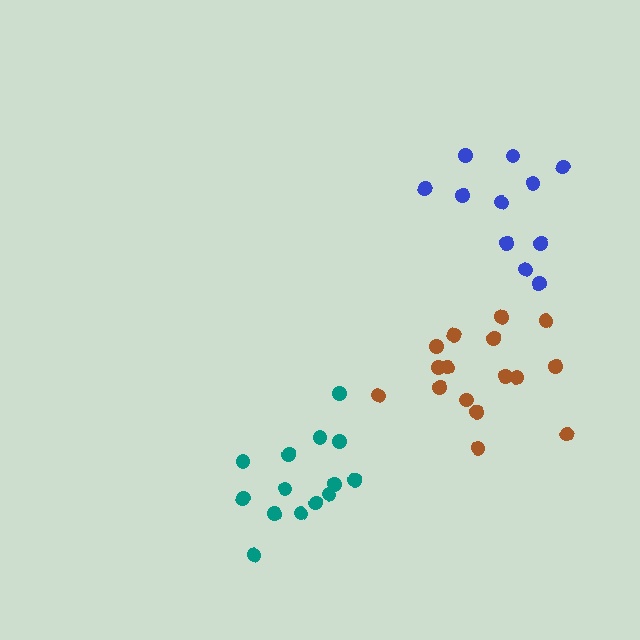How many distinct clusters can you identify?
There are 3 distinct clusters.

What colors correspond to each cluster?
The clusters are colored: blue, brown, teal.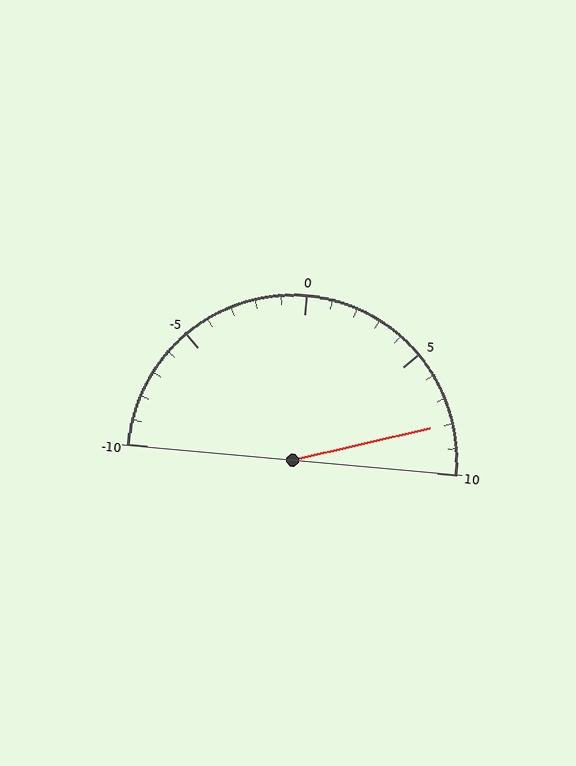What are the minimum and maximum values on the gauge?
The gauge ranges from -10 to 10.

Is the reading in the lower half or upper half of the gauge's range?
The reading is in the upper half of the range (-10 to 10).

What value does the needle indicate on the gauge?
The needle indicates approximately 8.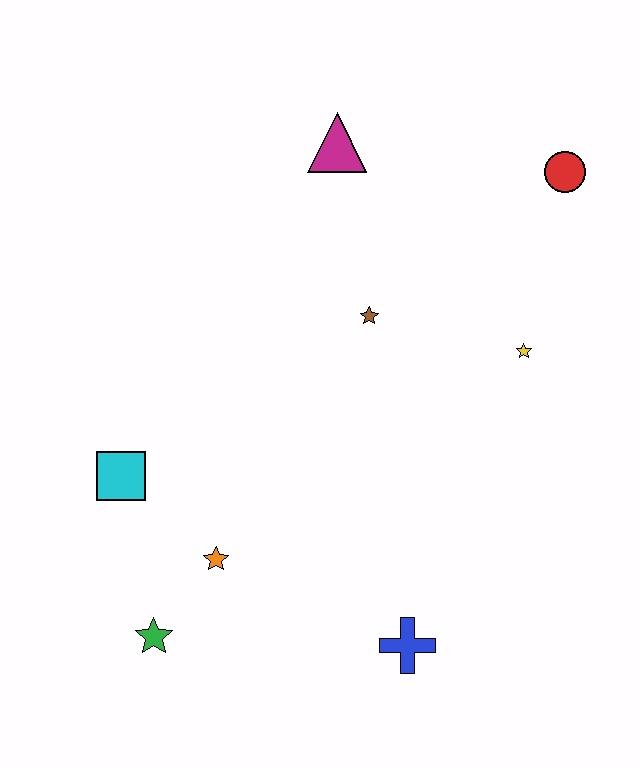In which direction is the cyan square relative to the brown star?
The cyan square is to the left of the brown star.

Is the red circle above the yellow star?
Yes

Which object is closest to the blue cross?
The orange star is closest to the blue cross.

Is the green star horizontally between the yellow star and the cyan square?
Yes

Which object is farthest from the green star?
The red circle is farthest from the green star.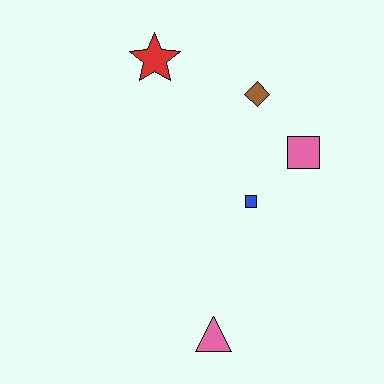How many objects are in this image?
There are 5 objects.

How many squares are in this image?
There are 2 squares.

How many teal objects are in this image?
There are no teal objects.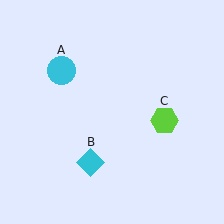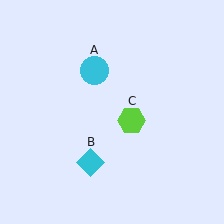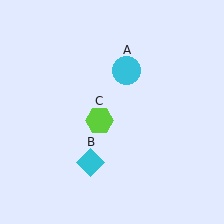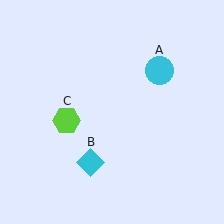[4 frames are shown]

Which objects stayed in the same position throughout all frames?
Cyan diamond (object B) remained stationary.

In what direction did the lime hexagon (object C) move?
The lime hexagon (object C) moved left.